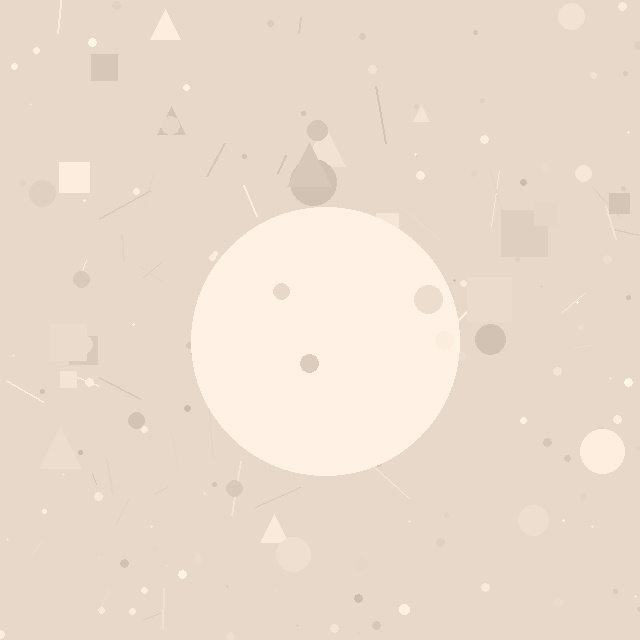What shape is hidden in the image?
A circle is hidden in the image.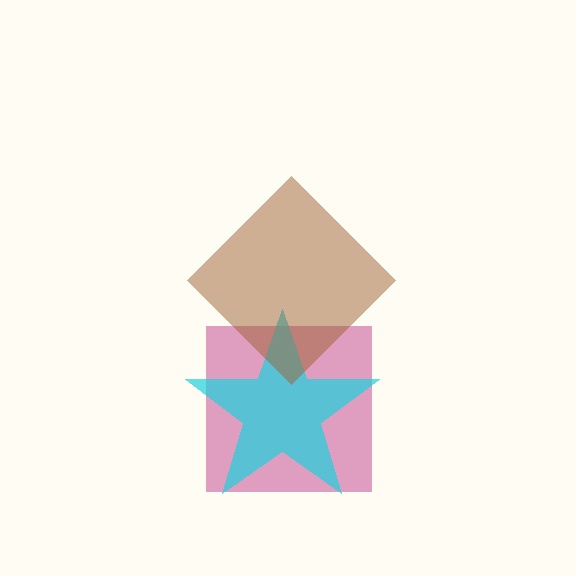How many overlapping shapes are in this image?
There are 3 overlapping shapes in the image.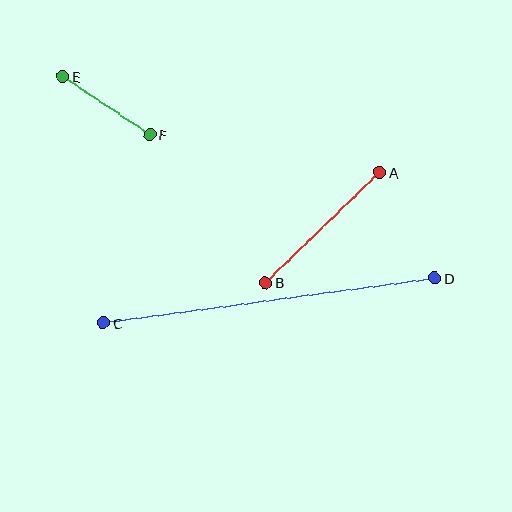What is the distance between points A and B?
The distance is approximately 159 pixels.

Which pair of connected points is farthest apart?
Points C and D are farthest apart.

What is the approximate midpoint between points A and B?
The midpoint is at approximately (323, 227) pixels.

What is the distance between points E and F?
The distance is approximately 104 pixels.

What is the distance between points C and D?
The distance is approximately 335 pixels.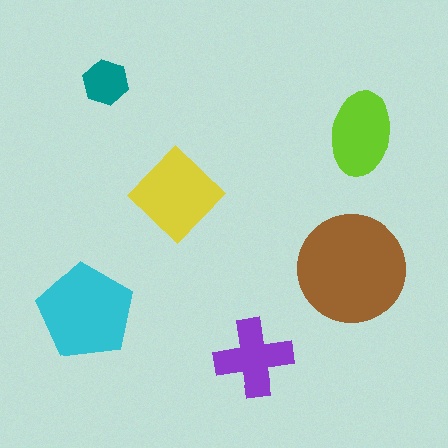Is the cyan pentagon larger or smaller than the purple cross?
Larger.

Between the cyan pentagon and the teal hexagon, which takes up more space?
The cyan pentagon.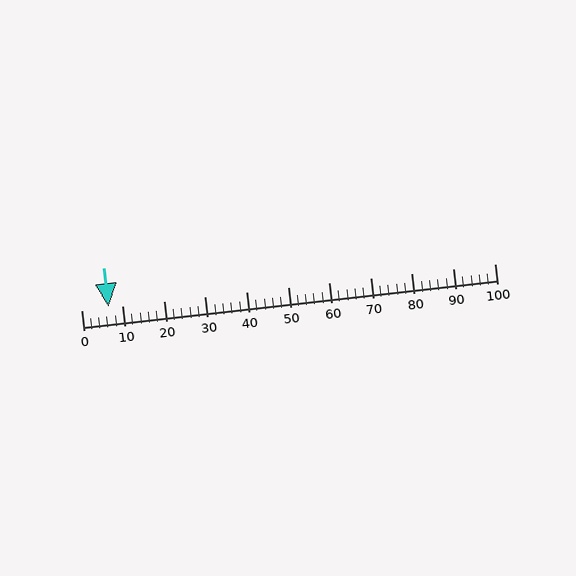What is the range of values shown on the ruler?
The ruler shows values from 0 to 100.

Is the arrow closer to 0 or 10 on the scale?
The arrow is closer to 10.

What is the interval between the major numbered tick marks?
The major tick marks are spaced 10 units apart.